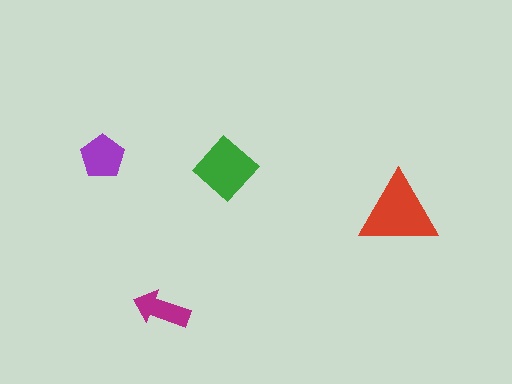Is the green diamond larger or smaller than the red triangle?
Smaller.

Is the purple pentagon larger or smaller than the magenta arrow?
Larger.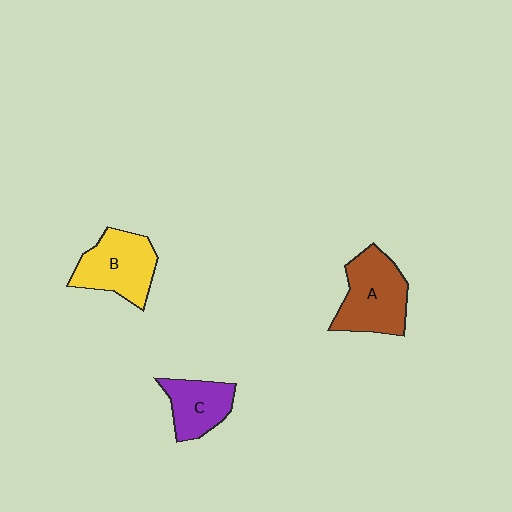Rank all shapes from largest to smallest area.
From largest to smallest: A (brown), B (yellow), C (purple).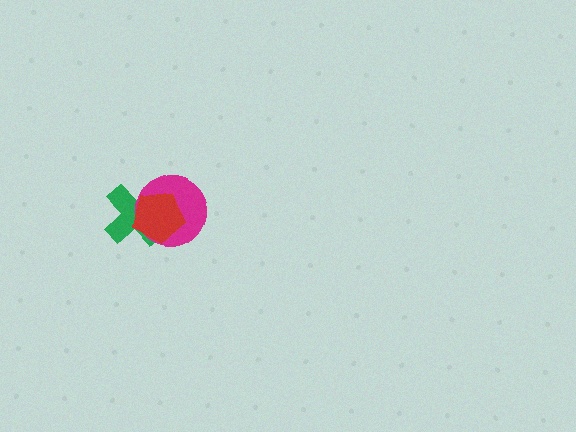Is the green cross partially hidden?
Yes, it is partially covered by another shape.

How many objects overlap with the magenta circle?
2 objects overlap with the magenta circle.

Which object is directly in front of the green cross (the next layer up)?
The magenta circle is directly in front of the green cross.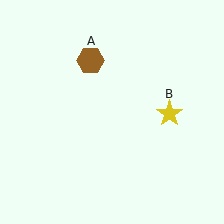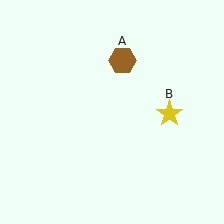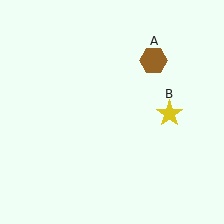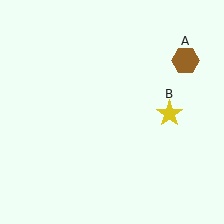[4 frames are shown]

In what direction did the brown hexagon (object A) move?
The brown hexagon (object A) moved right.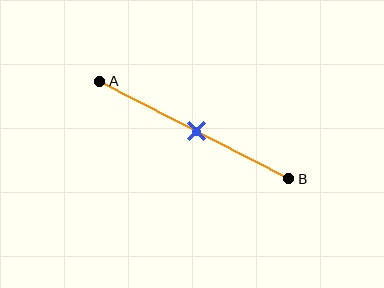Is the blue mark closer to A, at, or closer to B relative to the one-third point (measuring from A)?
The blue mark is closer to point B than the one-third point of segment AB.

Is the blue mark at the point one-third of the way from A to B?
No, the mark is at about 50% from A, not at the 33% one-third point.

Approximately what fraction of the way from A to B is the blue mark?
The blue mark is approximately 50% of the way from A to B.